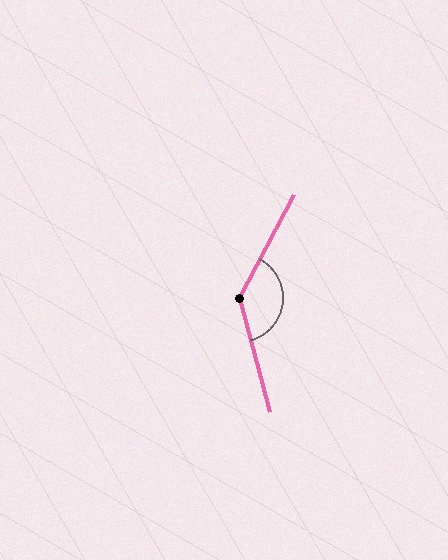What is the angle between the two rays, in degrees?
Approximately 137 degrees.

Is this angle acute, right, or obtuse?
It is obtuse.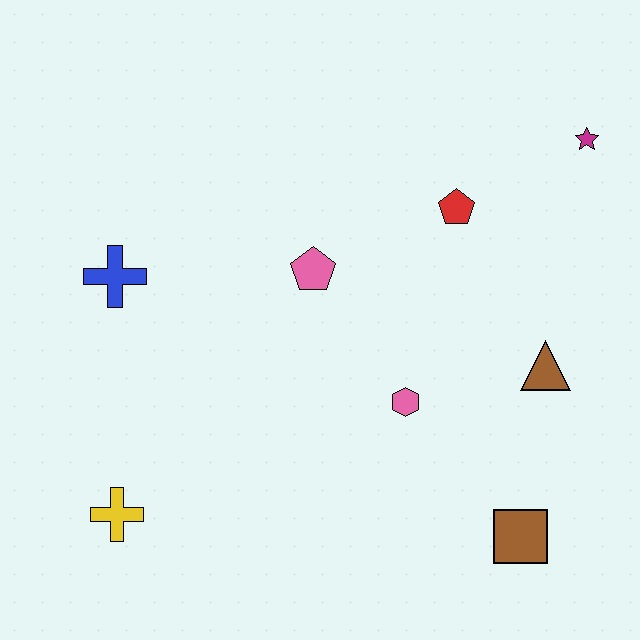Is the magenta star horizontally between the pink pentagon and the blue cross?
No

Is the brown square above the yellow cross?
No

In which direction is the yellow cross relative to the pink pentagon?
The yellow cross is below the pink pentagon.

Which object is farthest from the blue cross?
The magenta star is farthest from the blue cross.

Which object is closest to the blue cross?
The pink pentagon is closest to the blue cross.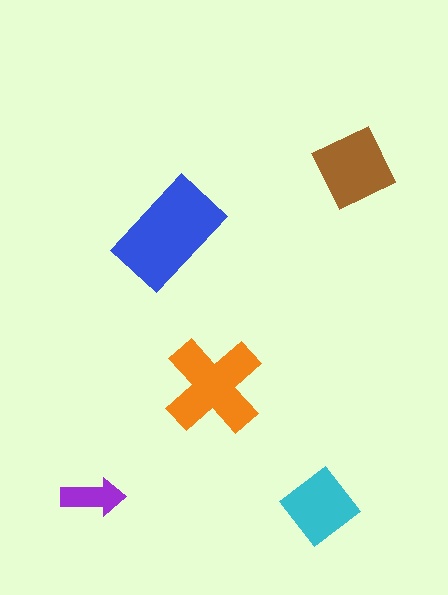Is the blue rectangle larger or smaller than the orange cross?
Larger.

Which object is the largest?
The blue rectangle.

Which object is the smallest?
The purple arrow.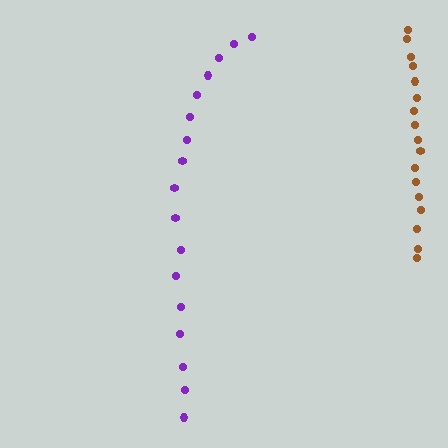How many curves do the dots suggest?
There are 2 distinct paths.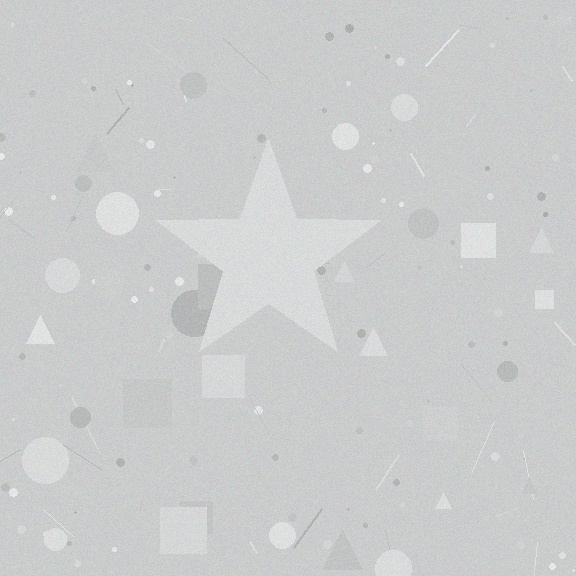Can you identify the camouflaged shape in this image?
The camouflaged shape is a star.